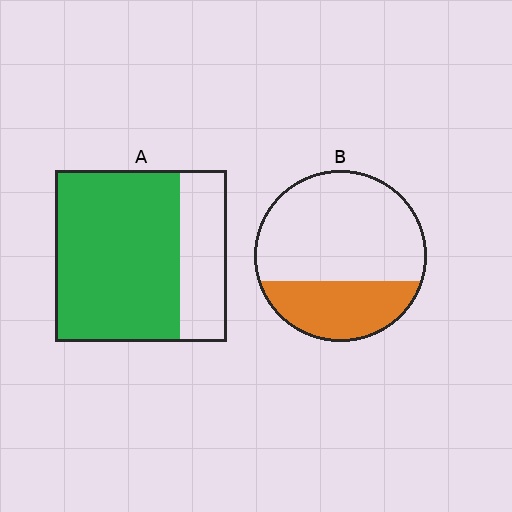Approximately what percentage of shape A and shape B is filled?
A is approximately 75% and B is approximately 30%.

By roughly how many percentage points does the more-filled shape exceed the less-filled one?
By roughly 40 percentage points (A over B).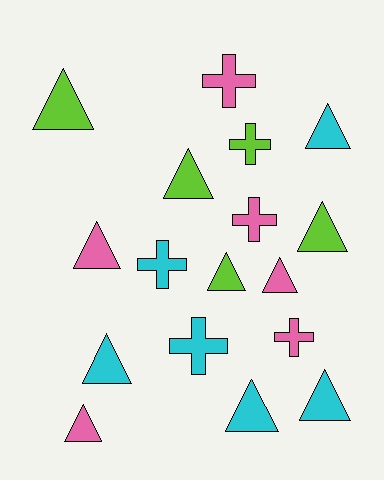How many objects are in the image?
There are 17 objects.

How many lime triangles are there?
There are 4 lime triangles.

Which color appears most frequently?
Pink, with 6 objects.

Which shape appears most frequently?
Triangle, with 11 objects.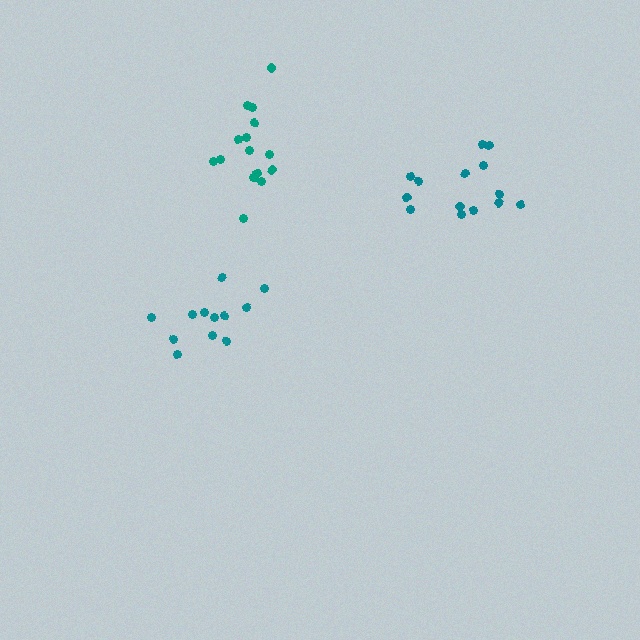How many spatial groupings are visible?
There are 3 spatial groupings.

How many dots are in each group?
Group 1: 12 dots, Group 2: 15 dots, Group 3: 14 dots (41 total).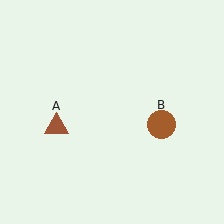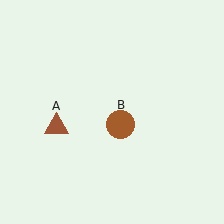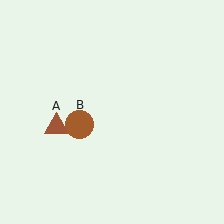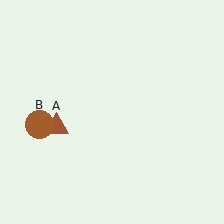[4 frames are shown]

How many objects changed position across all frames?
1 object changed position: brown circle (object B).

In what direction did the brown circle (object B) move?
The brown circle (object B) moved left.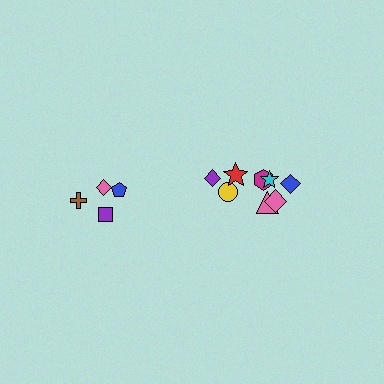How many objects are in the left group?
There are 4 objects.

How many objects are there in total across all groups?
There are 12 objects.